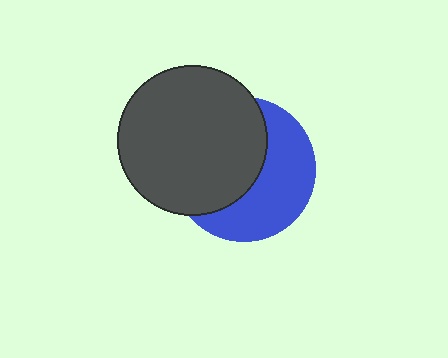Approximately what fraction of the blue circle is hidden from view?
Roughly 53% of the blue circle is hidden behind the dark gray circle.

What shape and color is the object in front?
The object in front is a dark gray circle.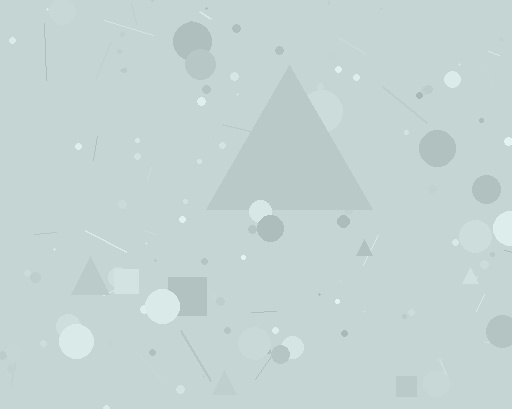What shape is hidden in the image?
A triangle is hidden in the image.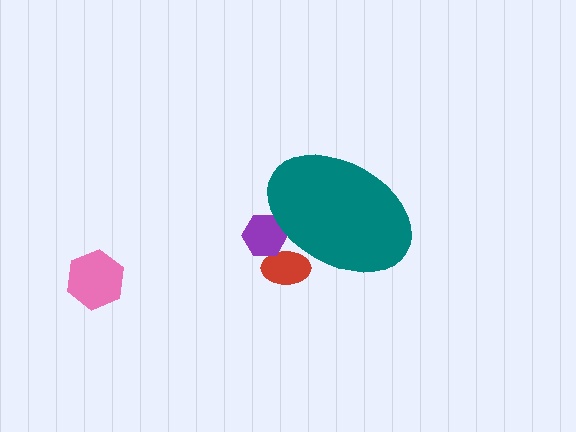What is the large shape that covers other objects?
A teal ellipse.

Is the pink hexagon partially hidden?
No, the pink hexagon is fully visible.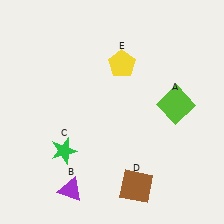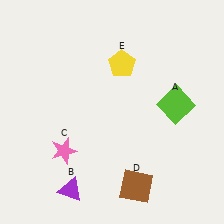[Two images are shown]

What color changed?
The star (C) changed from green in Image 1 to pink in Image 2.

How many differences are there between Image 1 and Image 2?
There is 1 difference between the two images.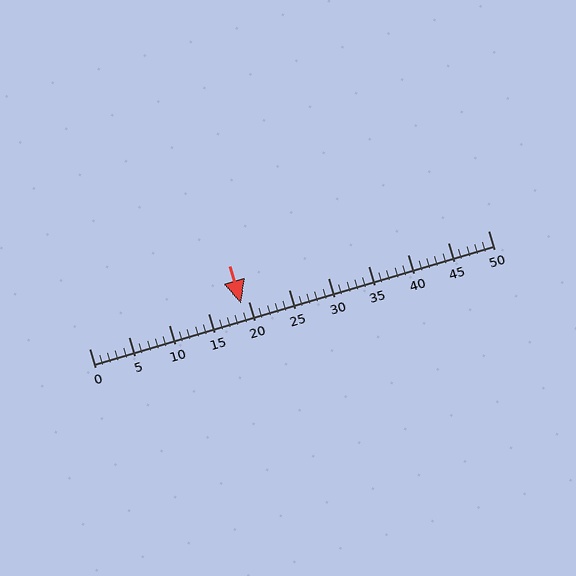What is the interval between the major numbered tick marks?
The major tick marks are spaced 5 units apart.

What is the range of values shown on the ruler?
The ruler shows values from 0 to 50.